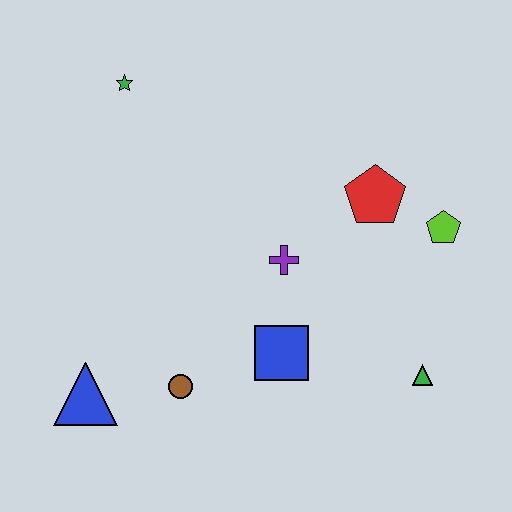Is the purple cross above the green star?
No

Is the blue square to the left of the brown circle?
No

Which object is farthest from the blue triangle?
The lime pentagon is farthest from the blue triangle.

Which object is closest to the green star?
The purple cross is closest to the green star.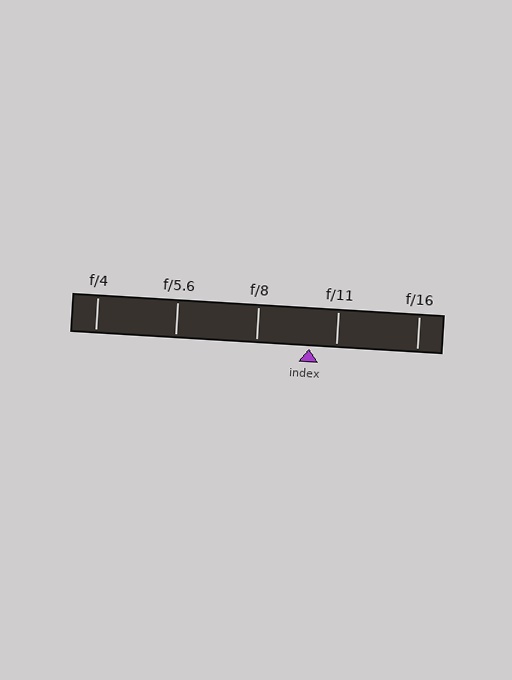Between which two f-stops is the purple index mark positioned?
The index mark is between f/8 and f/11.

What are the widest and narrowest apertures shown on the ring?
The widest aperture shown is f/4 and the narrowest is f/16.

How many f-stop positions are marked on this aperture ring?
There are 5 f-stop positions marked.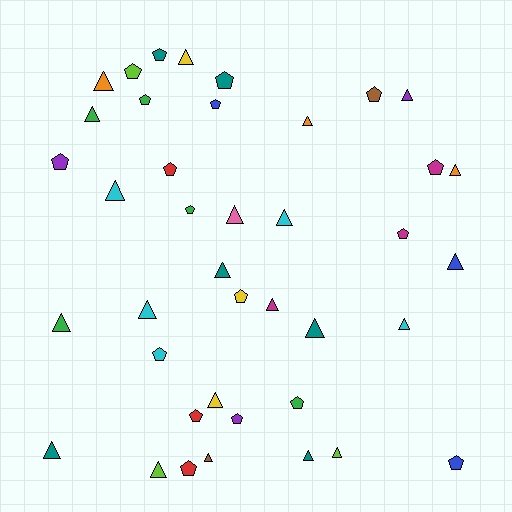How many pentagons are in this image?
There are 18 pentagons.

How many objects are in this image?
There are 40 objects.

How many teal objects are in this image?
There are 6 teal objects.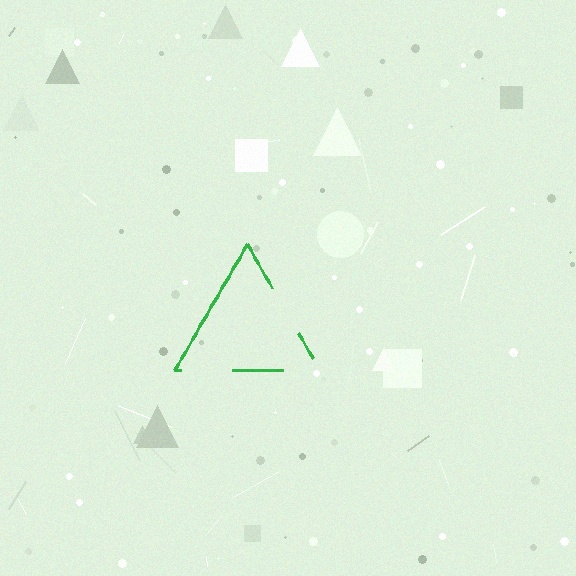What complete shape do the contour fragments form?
The contour fragments form a triangle.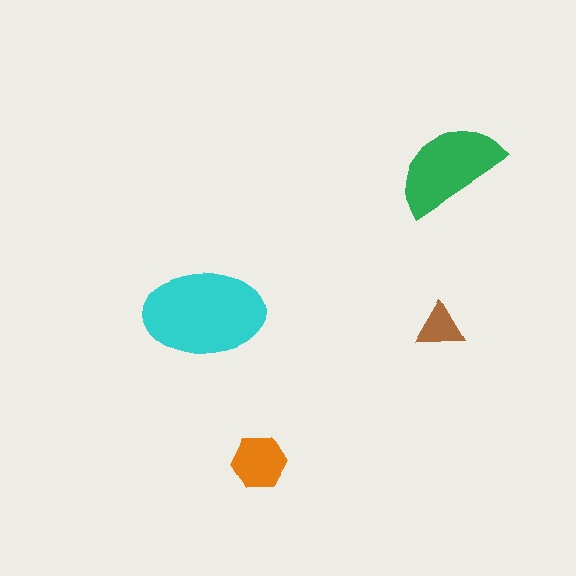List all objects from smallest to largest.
The brown triangle, the orange hexagon, the green semicircle, the cyan ellipse.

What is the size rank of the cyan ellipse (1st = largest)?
1st.